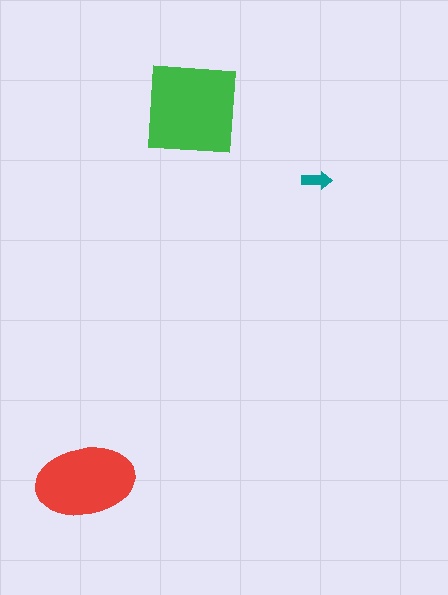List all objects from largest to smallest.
The green square, the red ellipse, the teal arrow.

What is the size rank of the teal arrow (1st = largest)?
3rd.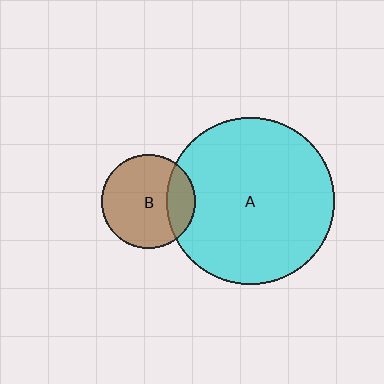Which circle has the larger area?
Circle A (cyan).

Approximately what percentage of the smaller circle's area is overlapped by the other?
Approximately 20%.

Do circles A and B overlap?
Yes.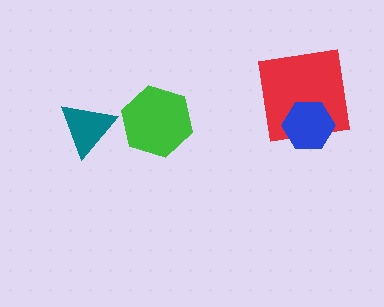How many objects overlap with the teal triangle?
0 objects overlap with the teal triangle.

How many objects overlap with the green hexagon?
0 objects overlap with the green hexagon.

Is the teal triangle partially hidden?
No, no other shape covers it.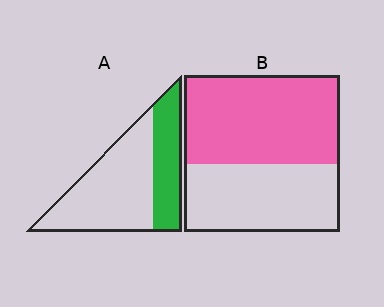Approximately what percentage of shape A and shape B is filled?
A is approximately 35% and B is approximately 55%.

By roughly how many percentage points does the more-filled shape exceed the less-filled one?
By roughly 25 percentage points (B over A).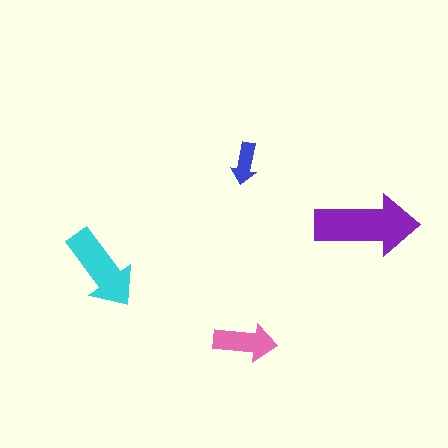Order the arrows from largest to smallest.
the purple one, the cyan one, the pink one, the blue one.